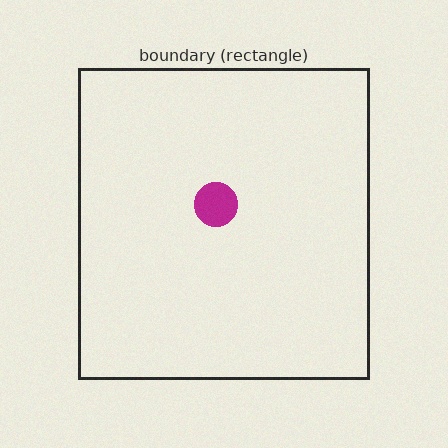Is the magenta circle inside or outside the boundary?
Inside.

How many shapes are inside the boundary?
1 inside, 0 outside.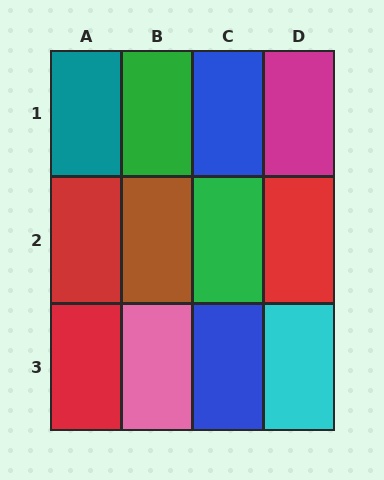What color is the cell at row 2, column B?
Brown.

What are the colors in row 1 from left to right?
Teal, green, blue, magenta.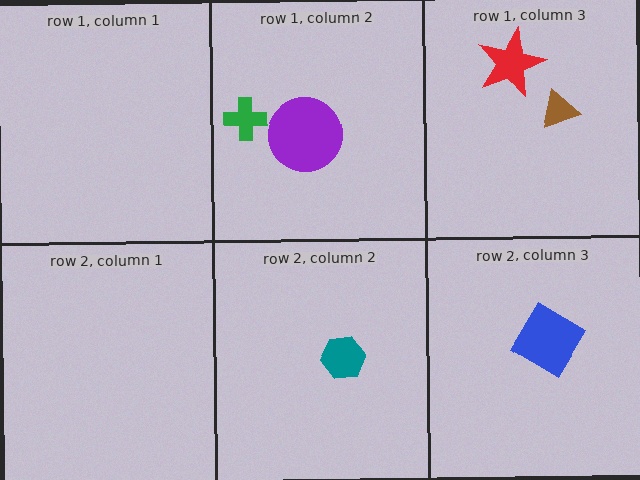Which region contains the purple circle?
The row 1, column 2 region.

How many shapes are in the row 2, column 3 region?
1.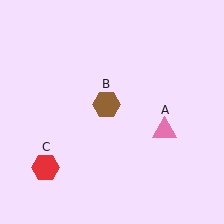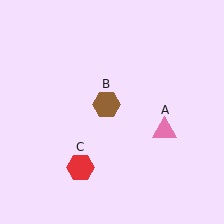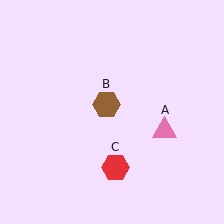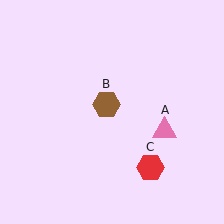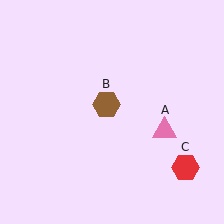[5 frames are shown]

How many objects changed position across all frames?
1 object changed position: red hexagon (object C).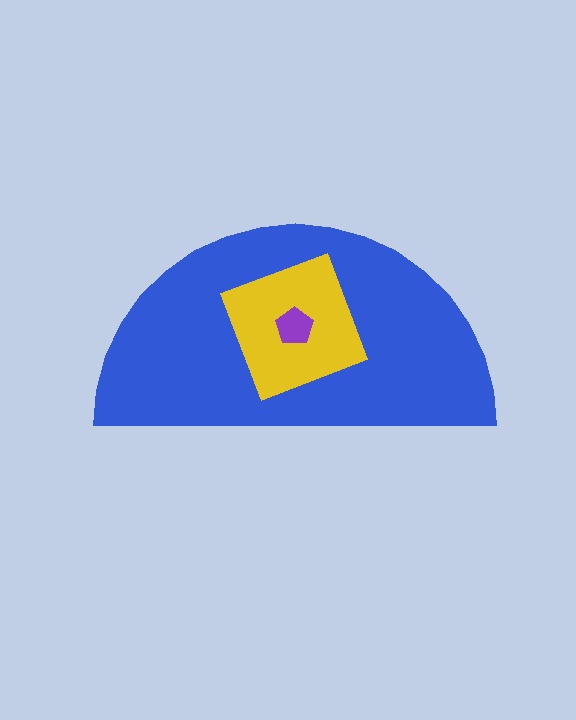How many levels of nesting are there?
3.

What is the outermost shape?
The blue semicircle.